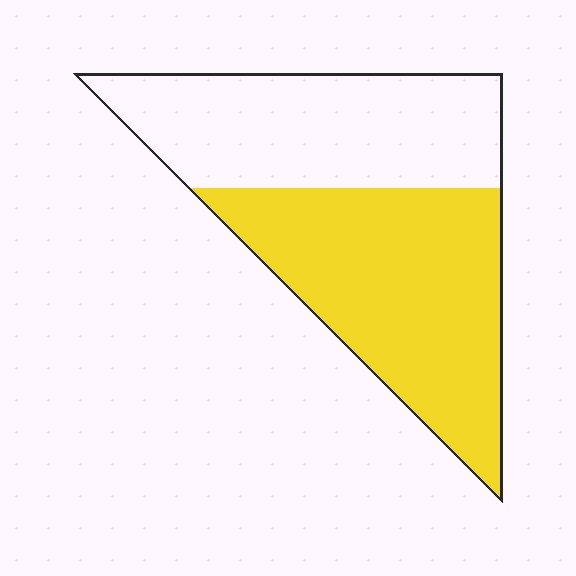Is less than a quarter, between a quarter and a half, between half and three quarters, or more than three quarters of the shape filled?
Between half and three quarters.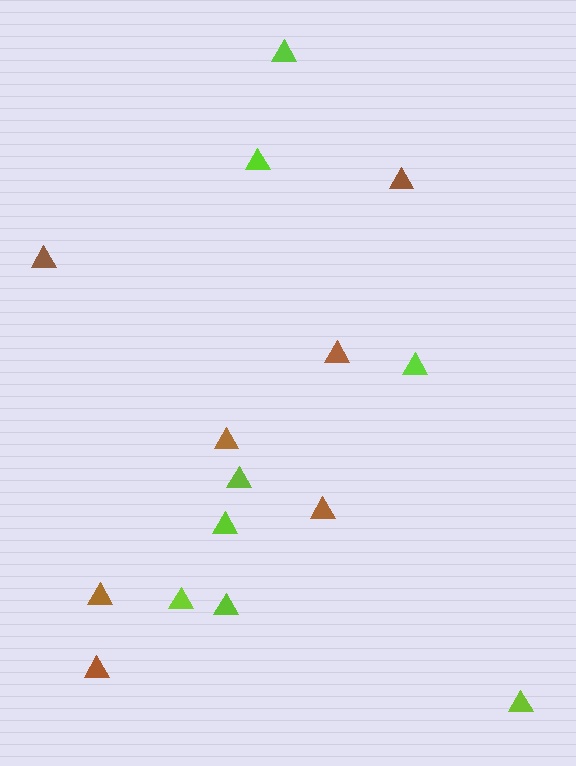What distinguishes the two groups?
There are 2 groups: one group of brown triangles (7) and one group of lime triangles (8).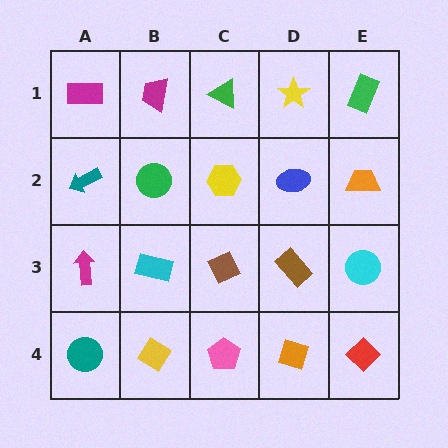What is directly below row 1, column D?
A blue ellipse.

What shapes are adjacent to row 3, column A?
A teal arrow (row 2, column A), a teal circle (row 4, column A), a cyan rectangle (row 3, column B).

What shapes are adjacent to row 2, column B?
A magenta trapezoid (row 1, column B), a cyan rectangle (row 3, column B), a teal arrow (row 2, column A), a yellow hexagon (row 2, column C).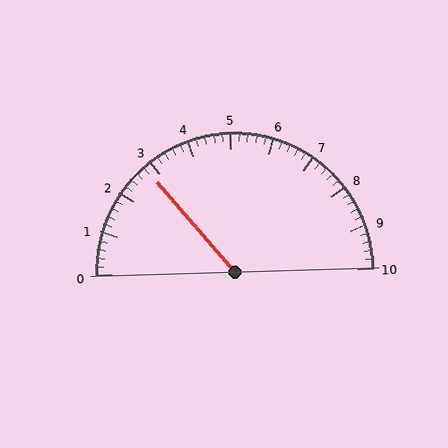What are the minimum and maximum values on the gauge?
The gauge ranges from 0 to 10.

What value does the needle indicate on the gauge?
The needle indicates approximately 2.8.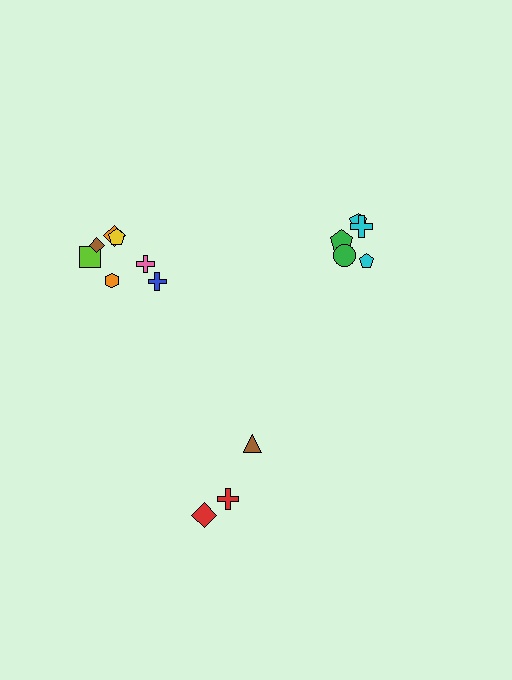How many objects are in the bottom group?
There are 3 objects.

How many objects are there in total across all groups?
There are 15 objects.